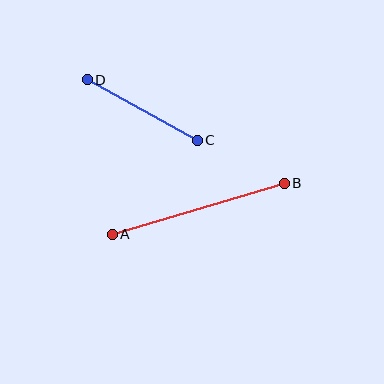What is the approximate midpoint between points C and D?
The midpoint is at approximately (142, 110) pixels.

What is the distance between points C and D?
The distance is approximately 125 pixels.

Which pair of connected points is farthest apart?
Points A and B are farthest apart.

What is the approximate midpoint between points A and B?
The midpoint is at approximately (198, 209) pixels.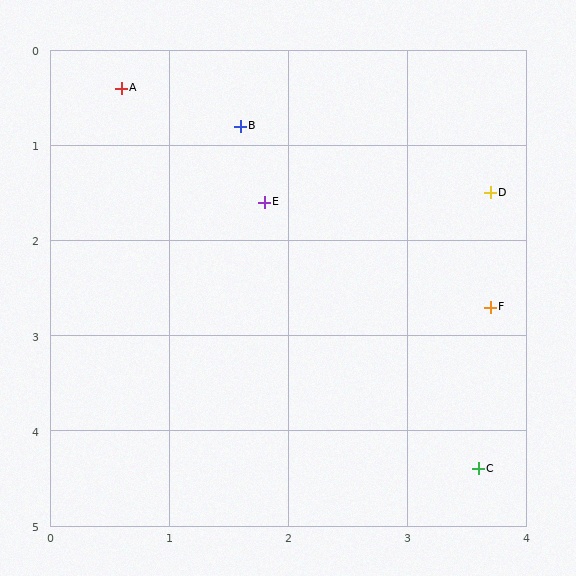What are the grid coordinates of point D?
Point D is at approximately (3.7, 1.5).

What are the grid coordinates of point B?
Point B is at approximately (1.6, 0.8).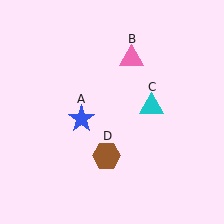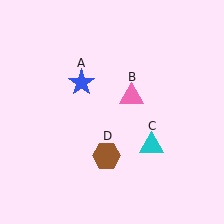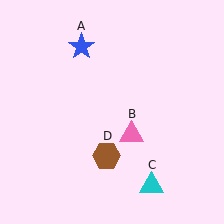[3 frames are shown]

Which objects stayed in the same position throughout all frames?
Brown hexagon (object D) remained stationary.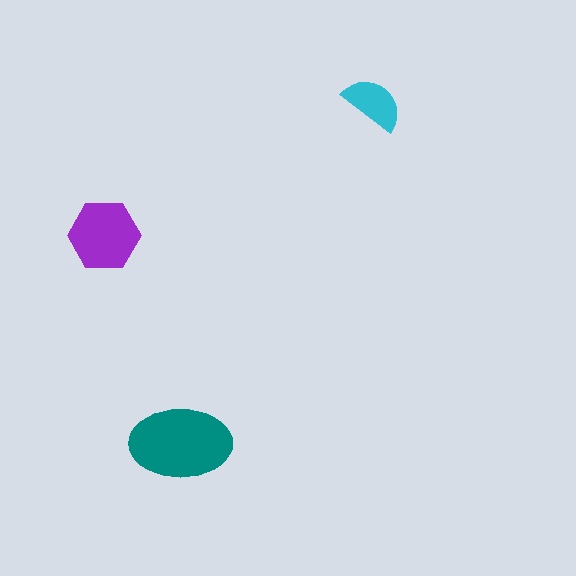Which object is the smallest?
The cyan semicircle.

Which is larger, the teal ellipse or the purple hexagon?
The teal ellipse.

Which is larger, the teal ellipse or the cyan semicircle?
The teal ellipse.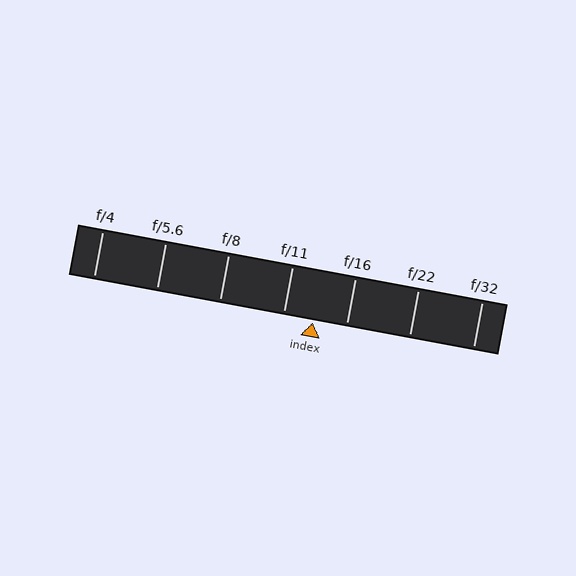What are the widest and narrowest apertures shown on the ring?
The widest aperture shown is f/4 and the narrowest is f/32.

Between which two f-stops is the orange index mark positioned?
The index mark is between f/11 and f/16.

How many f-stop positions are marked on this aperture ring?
There are 7 f-stop positions marked.